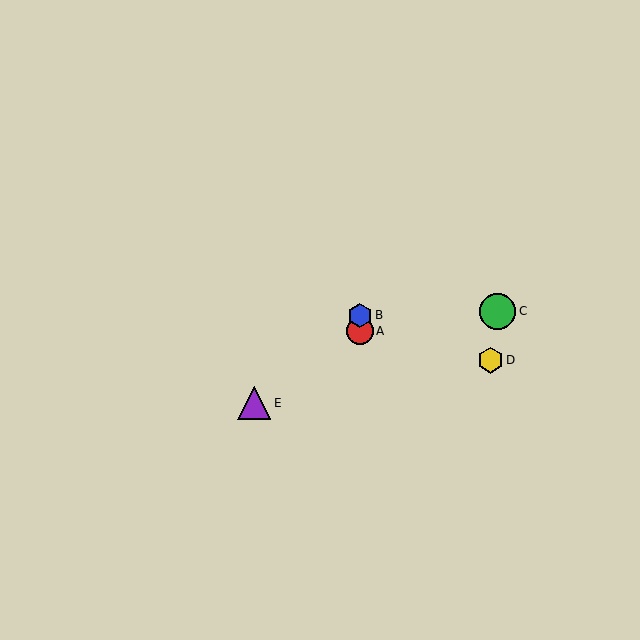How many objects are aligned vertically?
2 objects (A, B) are aligned vertically.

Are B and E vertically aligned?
No, B is at x≈360 and E is at x≈254.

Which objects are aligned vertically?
Objects A, B are aligned vertically.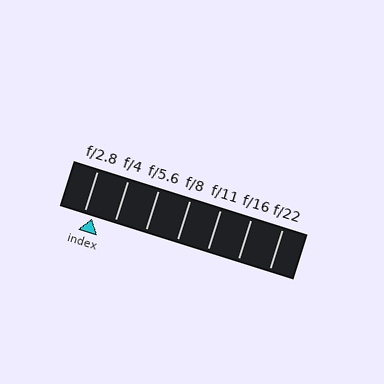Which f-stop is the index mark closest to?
The index mark is closest to f/2.8.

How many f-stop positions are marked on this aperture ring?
There are 7 f-stop positions marked.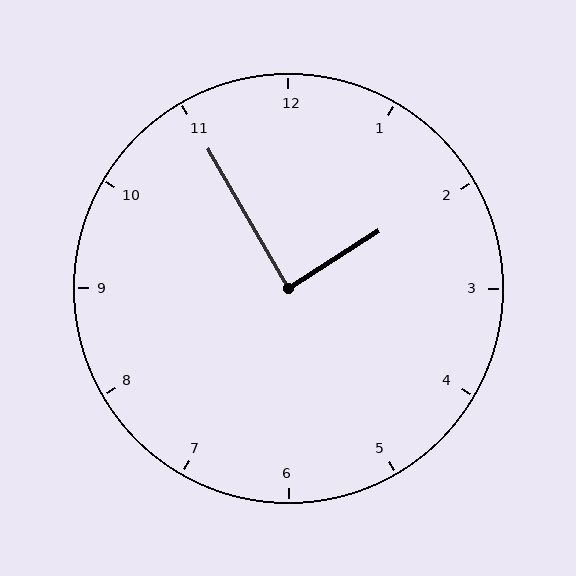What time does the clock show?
1:55.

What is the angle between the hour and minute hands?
Approximately 88 degrees.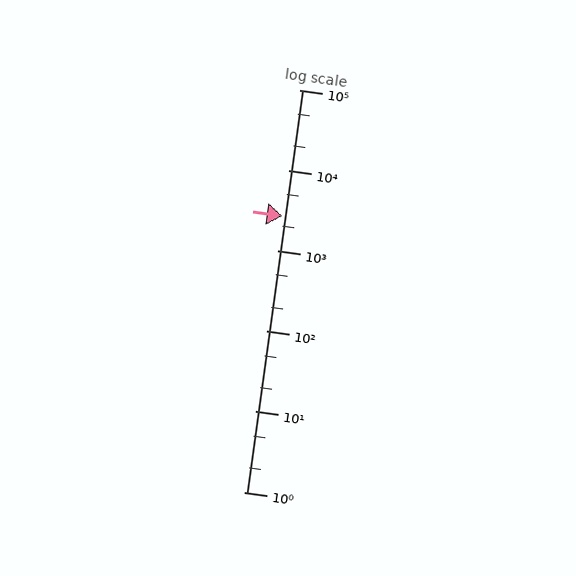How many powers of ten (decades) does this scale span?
The scale spans 5 decades, from 1 to 100000.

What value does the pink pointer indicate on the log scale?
The pointer indicates approximately 2700.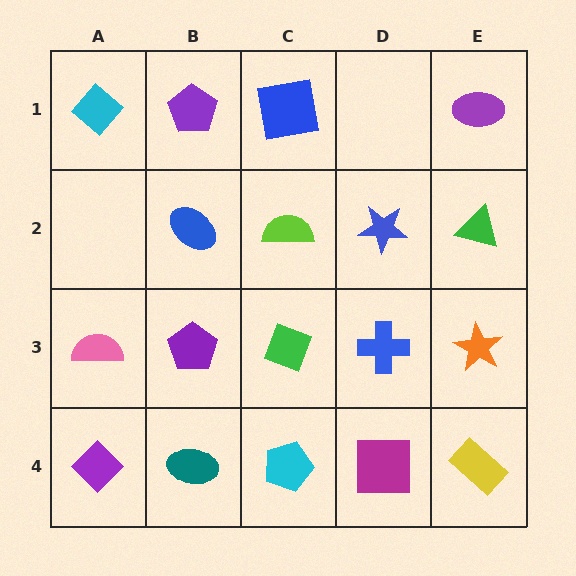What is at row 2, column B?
A blue ellipse.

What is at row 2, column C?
A lime semicircle.